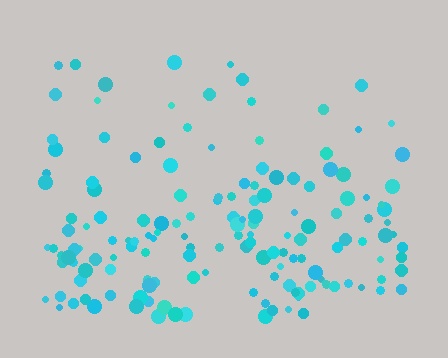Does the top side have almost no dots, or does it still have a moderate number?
Still a moderate number, just noticeably fewer than the bottom.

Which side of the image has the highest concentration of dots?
The bottom.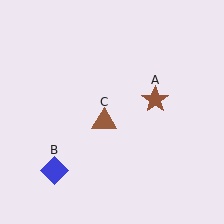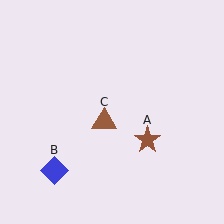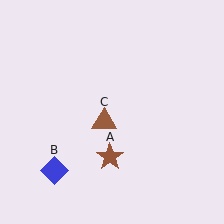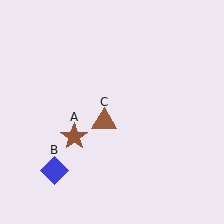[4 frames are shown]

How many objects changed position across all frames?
1 object changed position: brown star (object A).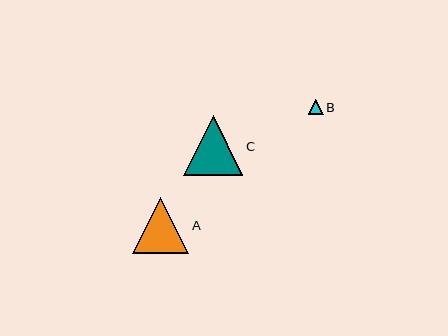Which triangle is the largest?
Triangle C is the largest with a size of approximately 60 pixels.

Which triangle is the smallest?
Triangle B is the smallest with a size of approximately 15 pixels.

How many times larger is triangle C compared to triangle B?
Triangle C is approximately 3.9 times the size of triangle B.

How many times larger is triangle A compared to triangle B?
Triangle A is approximately 3.7 times the size of triangle B.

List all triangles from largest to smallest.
From largest to smallest: C, A, B.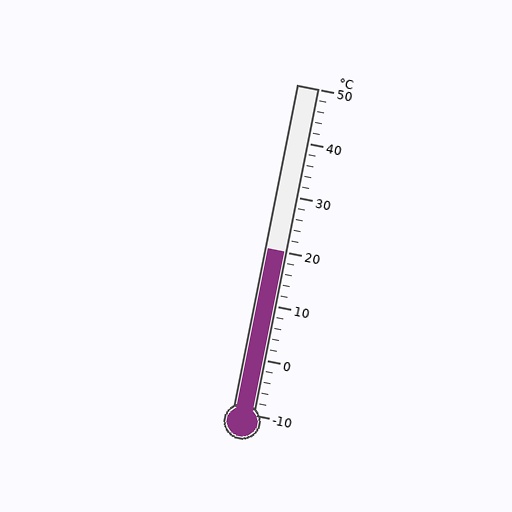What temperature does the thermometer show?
The thermometer shows approximately 20°C.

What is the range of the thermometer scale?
The thermometer scale ranges from -10°C to 50°C.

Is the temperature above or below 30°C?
The temperature is below 30°C.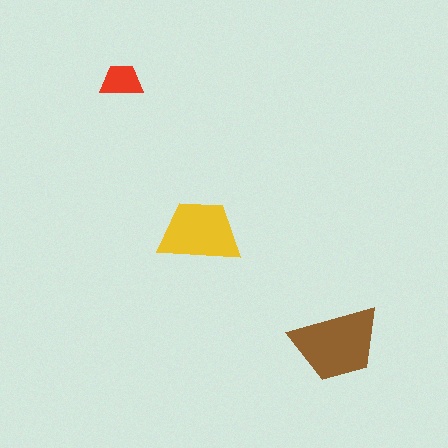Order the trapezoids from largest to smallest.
the brown one, the yellow one, the red one.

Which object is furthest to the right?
The brown trapezoid is rightmost.